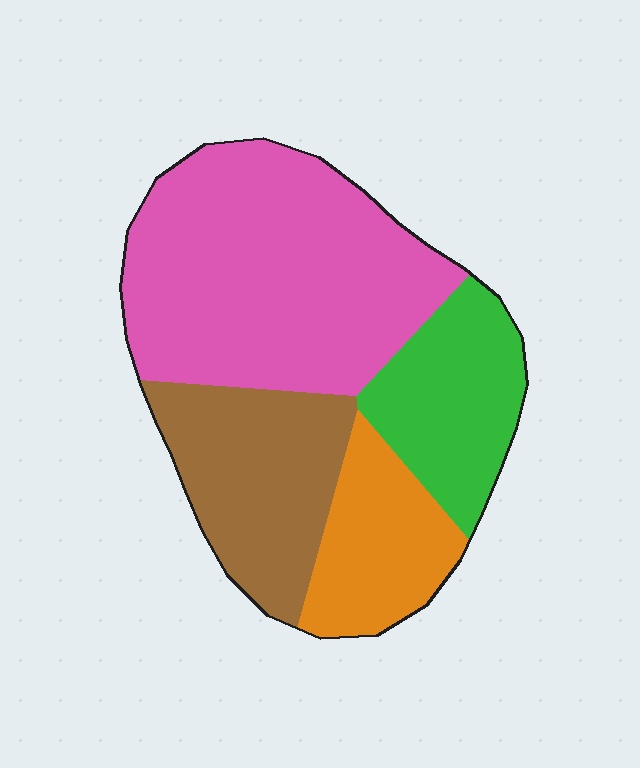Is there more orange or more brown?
Brown.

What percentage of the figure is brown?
Brown covers about 20% of the figure.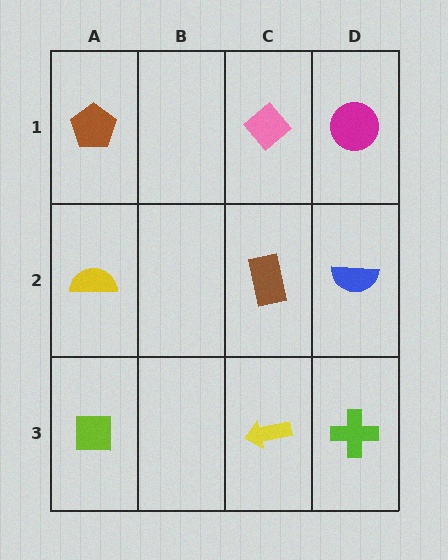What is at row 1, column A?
A brown pentagon.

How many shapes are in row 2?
3 shapes.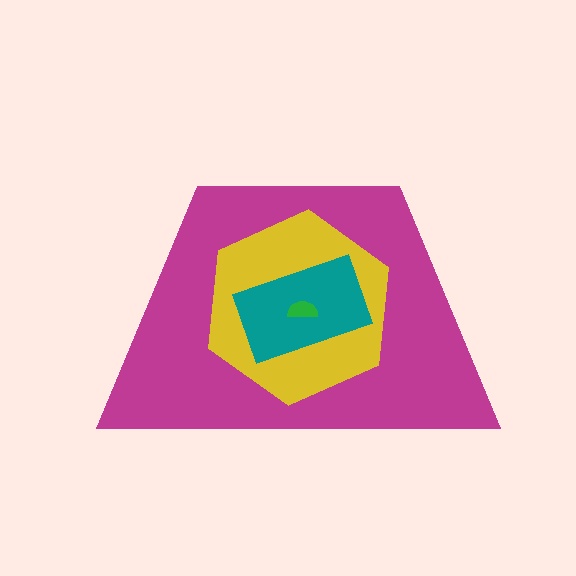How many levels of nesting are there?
4.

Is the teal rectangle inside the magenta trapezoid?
Yes.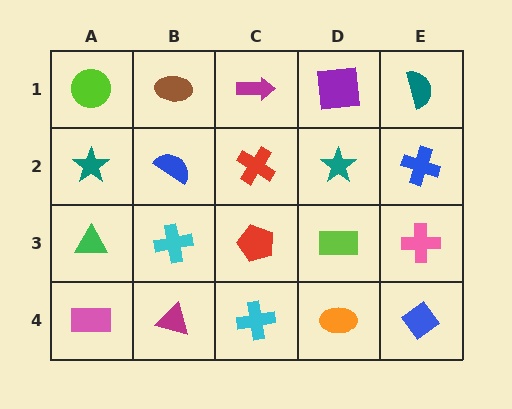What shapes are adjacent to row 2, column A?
A lime circle (row 1, column A), a green triangle (row 3, column A), a blue semicircle (row 2, column B).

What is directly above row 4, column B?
A cyan cross.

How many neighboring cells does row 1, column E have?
2.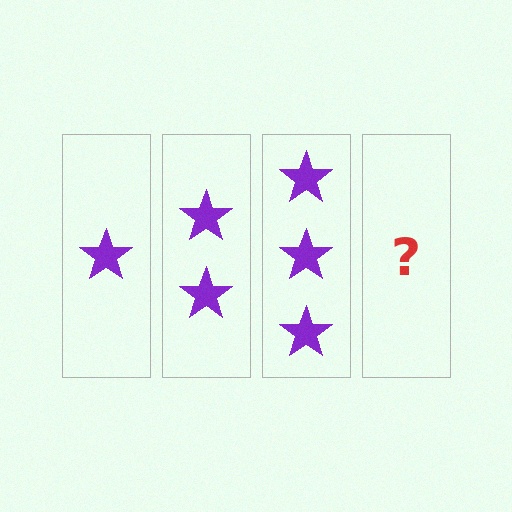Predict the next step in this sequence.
The next step is 4 stars.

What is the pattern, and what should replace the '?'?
The pattern is that each step adds one more star. The '?' should be 4 stars.